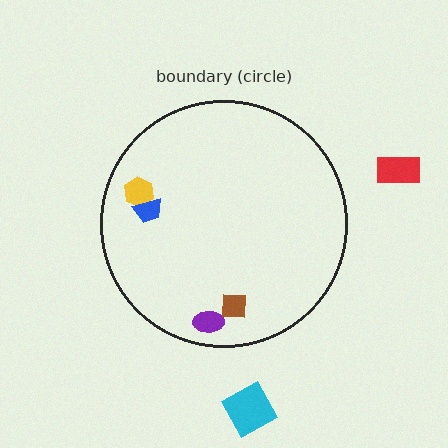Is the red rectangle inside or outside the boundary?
Outside.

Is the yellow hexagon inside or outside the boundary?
Inside.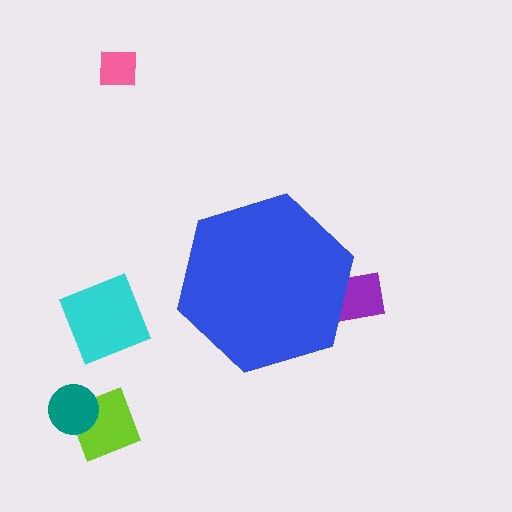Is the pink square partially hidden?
No, the pink square is fully visible.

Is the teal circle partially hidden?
No, the teal circle is fully visible.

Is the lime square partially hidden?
No, the lime square is fully visible.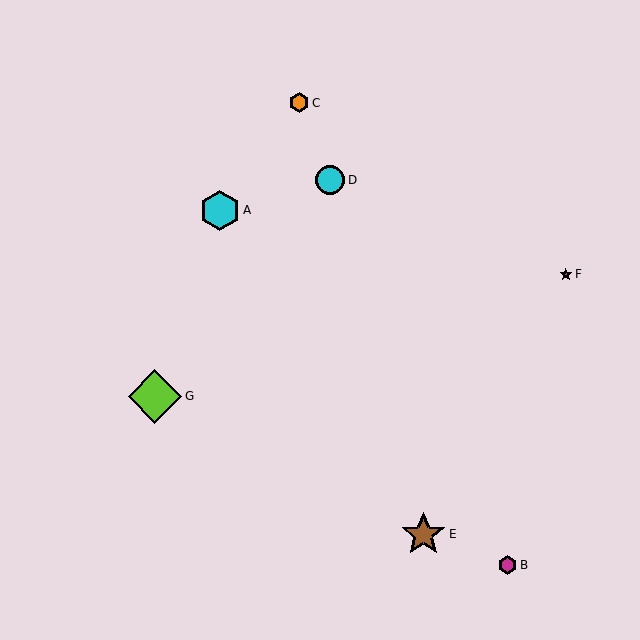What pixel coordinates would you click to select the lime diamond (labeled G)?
Click at (155, 396) to select the lime diamond G.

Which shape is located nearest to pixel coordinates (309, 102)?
The orange hexagon (labeled C) at (299, 103) is nearest to that location.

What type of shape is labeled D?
Shape D is a cyan circle.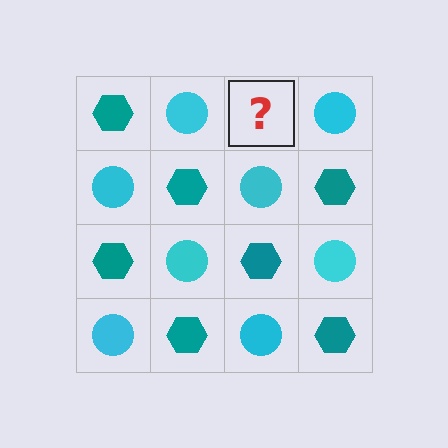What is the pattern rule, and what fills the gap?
The rule is that it alternates teal hexagon and cyan circle in a checkerboard pattern. The gap should be filled with a teal hexagon.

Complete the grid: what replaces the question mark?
The question mark should be replaced with a teal hexagon.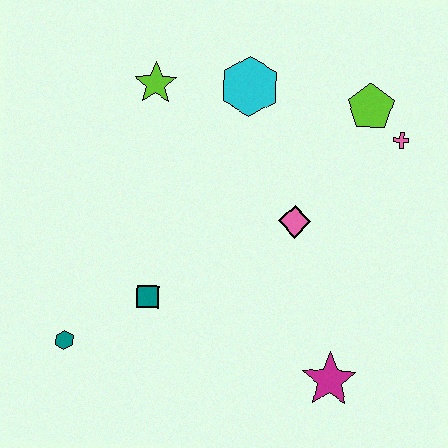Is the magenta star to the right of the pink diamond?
Yes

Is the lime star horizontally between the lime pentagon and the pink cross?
No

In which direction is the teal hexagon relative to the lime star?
The teal hexagon is below the lime star.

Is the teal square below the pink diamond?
Yes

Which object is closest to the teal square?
The teal hexagon is closest to the teal square.